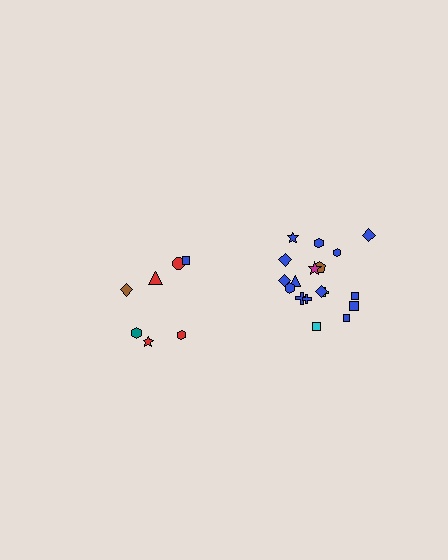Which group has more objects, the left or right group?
The right group.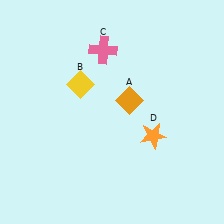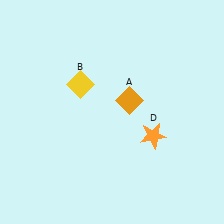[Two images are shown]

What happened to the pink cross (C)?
The pink cross (C) was removed in Image 2. It was in the top-left area of Image 1.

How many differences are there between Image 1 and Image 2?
There is 1 difference between the two images.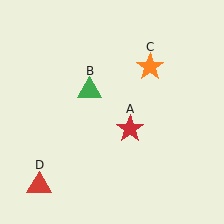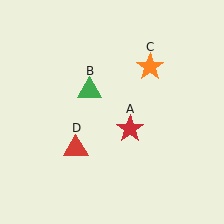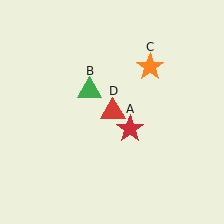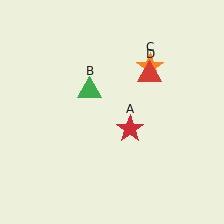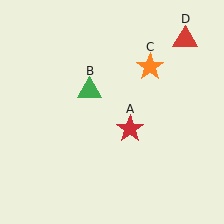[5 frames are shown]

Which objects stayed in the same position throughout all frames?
Red star (object A) and green triangle (object B) and orange star (object C) remained stationary.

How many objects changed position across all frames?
1 object changed position: red triangle (object D).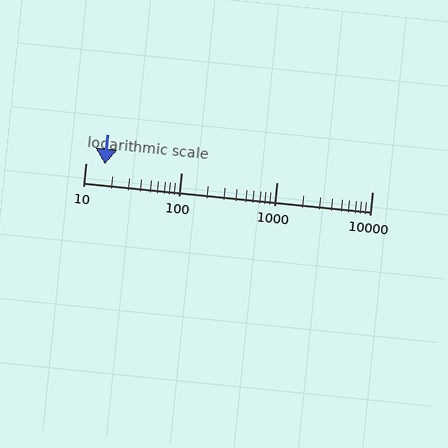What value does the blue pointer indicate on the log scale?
The pointer indicates approximately 16.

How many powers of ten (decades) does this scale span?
The scale spans 3 decades, from 10 to 10000.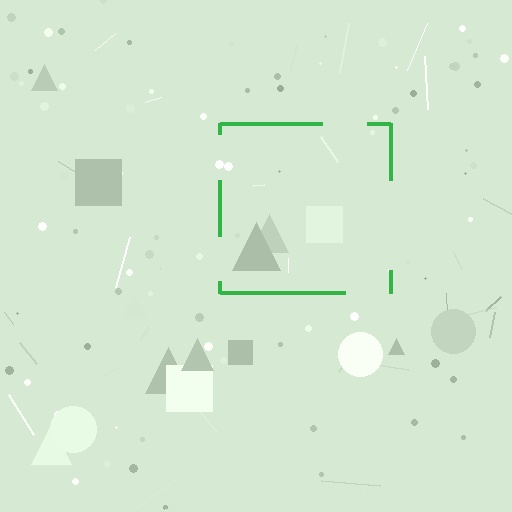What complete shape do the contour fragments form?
The contour fragments form a square.